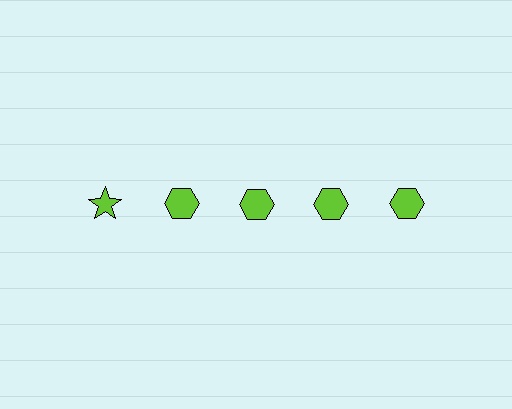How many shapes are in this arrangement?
There are 5 shapes arranged in a grid pattern.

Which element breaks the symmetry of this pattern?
The lime star in the top row, leftmost column breaks the symmetry. All other shapes are lime hexagons.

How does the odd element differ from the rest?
It has a different shape: star instead of hexagon.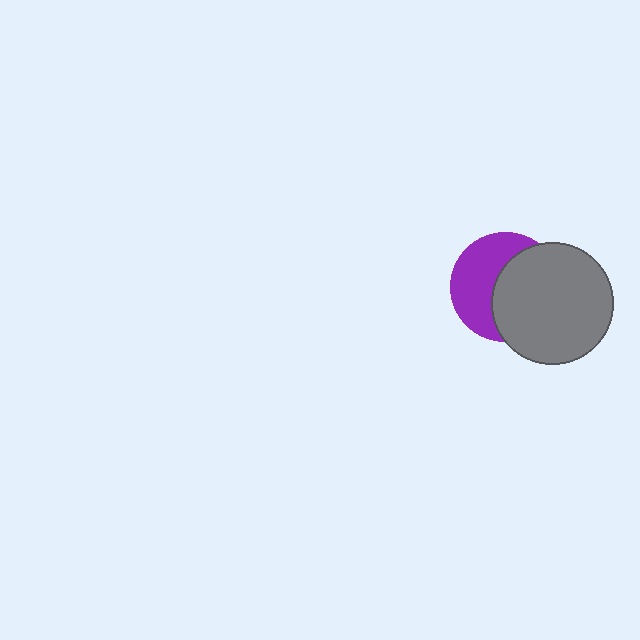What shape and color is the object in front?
The object in front is a gray circle.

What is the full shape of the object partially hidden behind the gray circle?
The partially hidden object is a purple circle.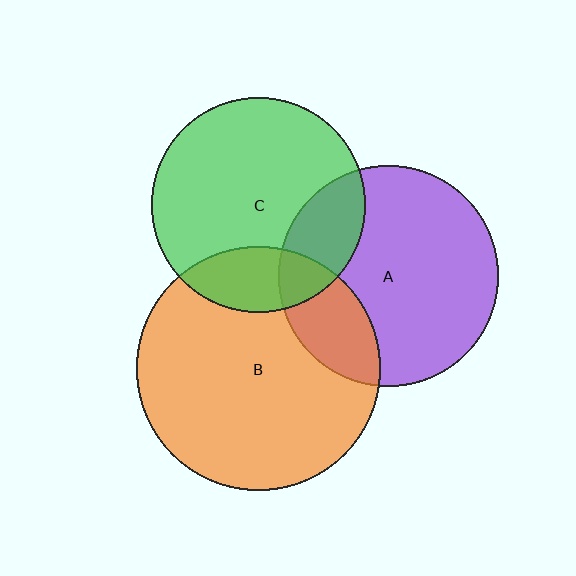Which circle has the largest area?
Circle B (orange).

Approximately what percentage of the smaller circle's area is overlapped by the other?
Approximately 20%.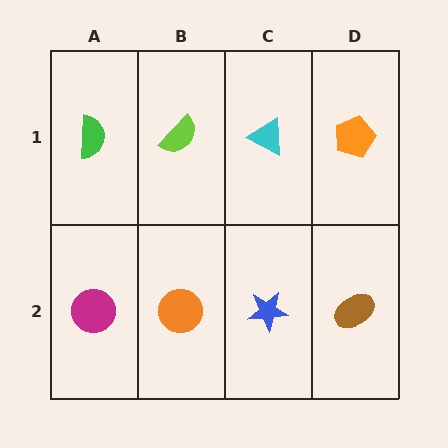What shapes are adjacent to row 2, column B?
A lime semicircle (row 1, column B), a magenta circle (row 2, column A), a blue star (row 2, column C).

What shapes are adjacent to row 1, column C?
A blue star (row 2, column C), a lime semicircle (row 1, column B), an orange pentagon (row 1, column D).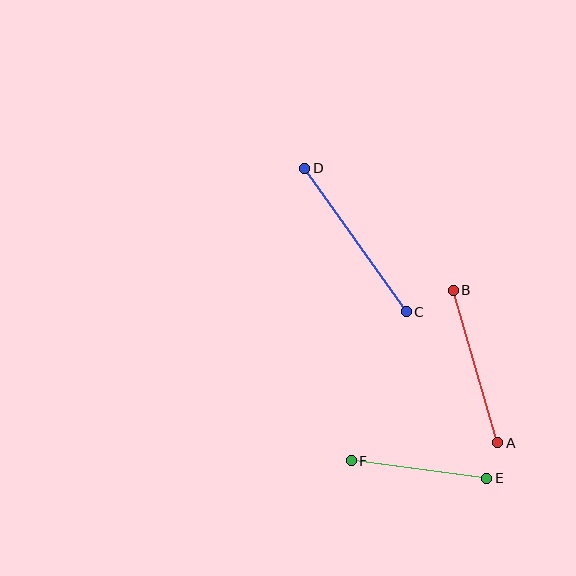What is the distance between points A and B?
The distance is approximately 159 pixels.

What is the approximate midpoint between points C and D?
The midpoint is at approximately (355, 240) pixels.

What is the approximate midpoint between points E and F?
The midpoint is at approximately (419, 469) pixels.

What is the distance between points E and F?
The distance is approximately 137 pixels.